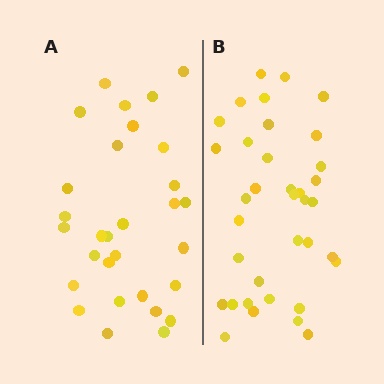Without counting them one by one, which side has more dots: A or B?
Region B (the right region) has more dots.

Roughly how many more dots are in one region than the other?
Region B has about 6 more dots than region A.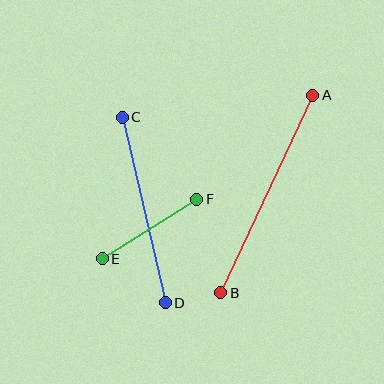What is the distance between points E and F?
The distance is approximately 111 pixels.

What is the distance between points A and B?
The distance is approximately 218 pixels.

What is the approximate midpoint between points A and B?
The midpoint is at approximately (267, 194) pixels.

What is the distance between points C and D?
The distance is approximately 191 pixels.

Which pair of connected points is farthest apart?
Points A and B are farthest apart.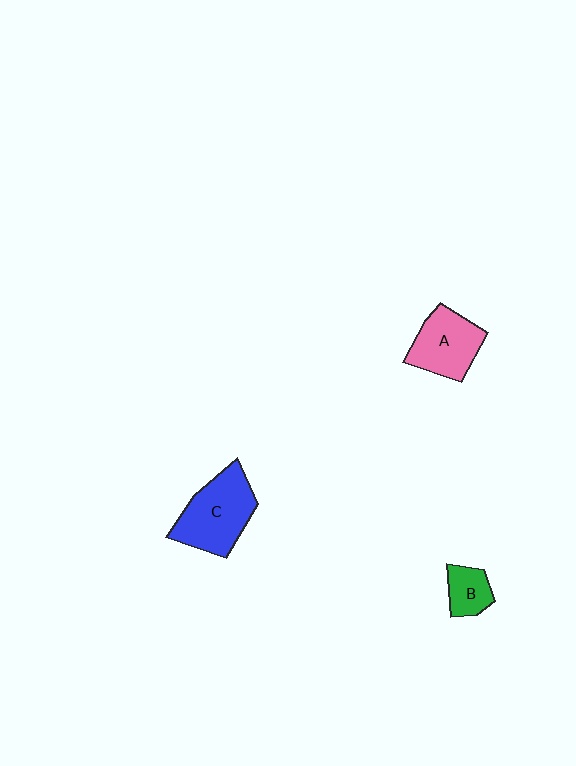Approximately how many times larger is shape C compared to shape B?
Approximately 2.5 times.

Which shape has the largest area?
Shape C (blue).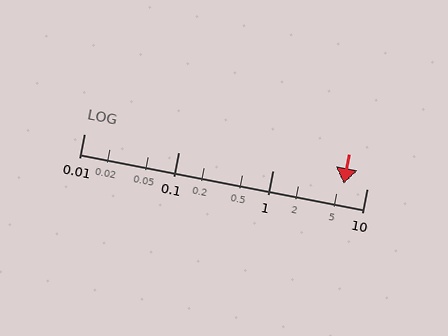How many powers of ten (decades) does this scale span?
The scale spans 3 decades, from 0.01 to 10.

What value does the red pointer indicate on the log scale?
The pointer indicates approximately 5.7.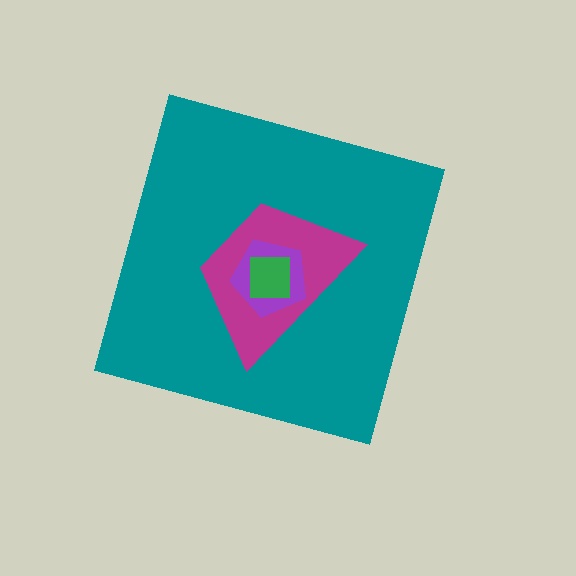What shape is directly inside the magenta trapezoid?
The purple pentagon.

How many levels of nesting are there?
4.